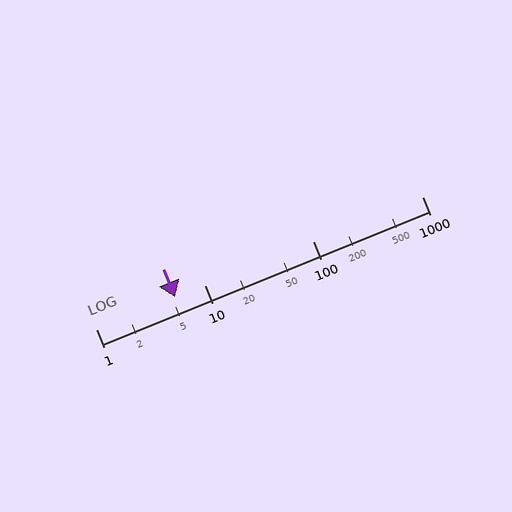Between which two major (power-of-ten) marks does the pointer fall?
The pointer is between 1 and 10.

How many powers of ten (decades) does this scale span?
The scale spans 3 decades, from 1 to 1000.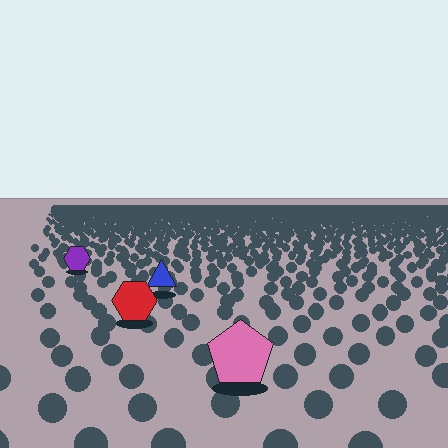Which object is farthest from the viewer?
The purple hexagon is farthest from the viewer. It appears smaller and the ground texture around it is denser.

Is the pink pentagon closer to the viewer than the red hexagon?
Yes. The pink pentagon is closer — you can tell from the texture gradient: the ground texture is coarser near it.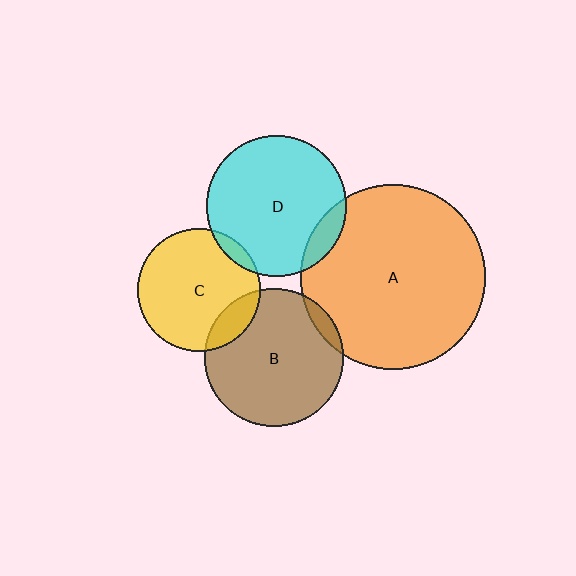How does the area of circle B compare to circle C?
Approximately 1.3 times.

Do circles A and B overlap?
Yes.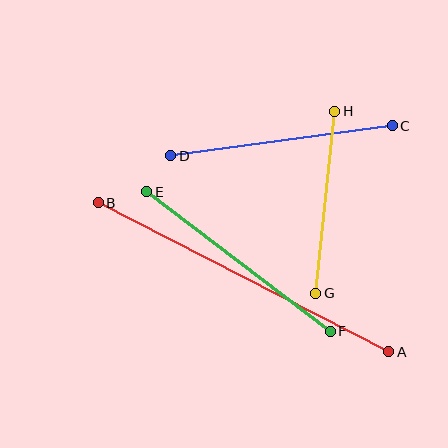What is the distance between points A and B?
The distance is approximately 327 pixels.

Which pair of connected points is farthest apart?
Points A and B are farthest apart.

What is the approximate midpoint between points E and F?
The midpoint is at approximately (239, 262) pixels.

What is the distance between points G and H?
The distance is approximately 183 pixels.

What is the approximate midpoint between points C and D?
The midpoint is at approximately (282, 141) pixels.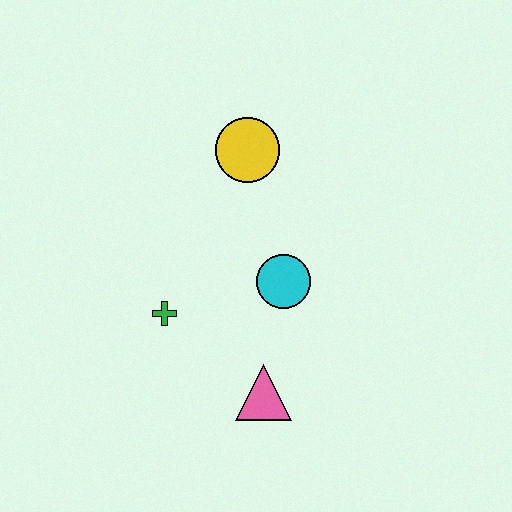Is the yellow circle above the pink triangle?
Yes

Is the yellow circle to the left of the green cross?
No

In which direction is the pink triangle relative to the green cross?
The pink triangle is to the right of the green cross.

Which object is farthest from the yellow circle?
The pink triangle is farthest from the yellow circle.